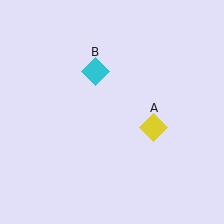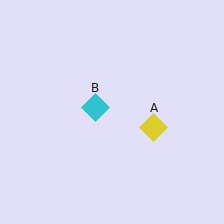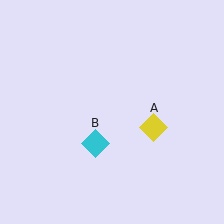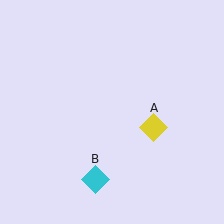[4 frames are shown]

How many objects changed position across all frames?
1 object changed position: cyan diamond (object B).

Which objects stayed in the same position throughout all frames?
Yellow diamond (object A) remained stationary.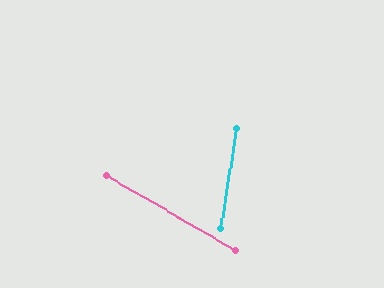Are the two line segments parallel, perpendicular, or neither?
Neither parallel nor perpendicular — they differ by about 69°.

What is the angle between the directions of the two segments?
Approximately 69 degrees.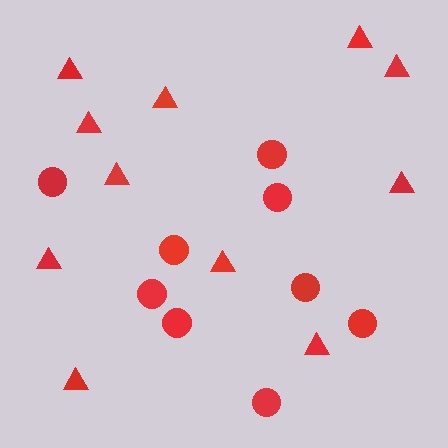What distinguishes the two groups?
There are 2 groups: one group of triangles (11) and one group of circles (9).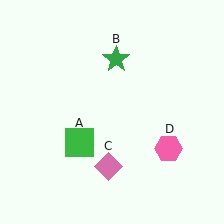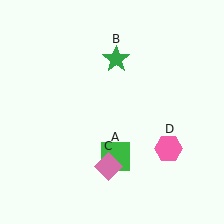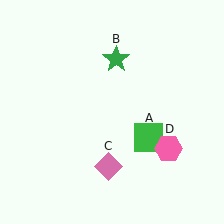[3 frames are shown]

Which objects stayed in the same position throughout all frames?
Green star (object B) and pink diamond (object C) and pink hexagon (object D) remained stationary.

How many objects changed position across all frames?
1 object changed position: green square (object A).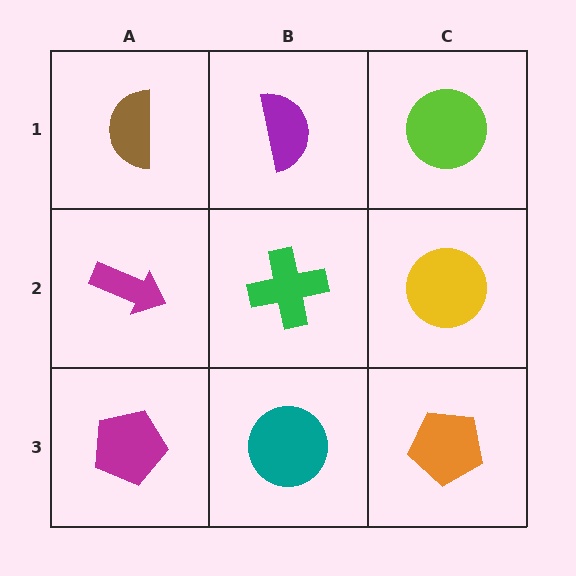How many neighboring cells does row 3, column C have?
2.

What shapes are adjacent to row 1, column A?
A magenta arrow (row 2, column A), a purple semicircle (row 1, column B).